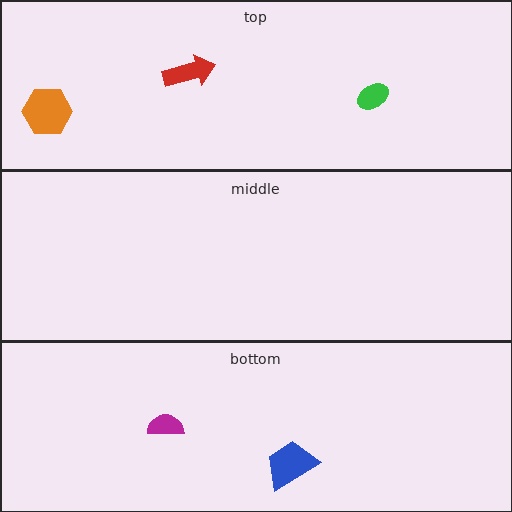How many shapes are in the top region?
3.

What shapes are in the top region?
The green ellipse, the orange hexagon, the red arrow.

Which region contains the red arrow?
The top region.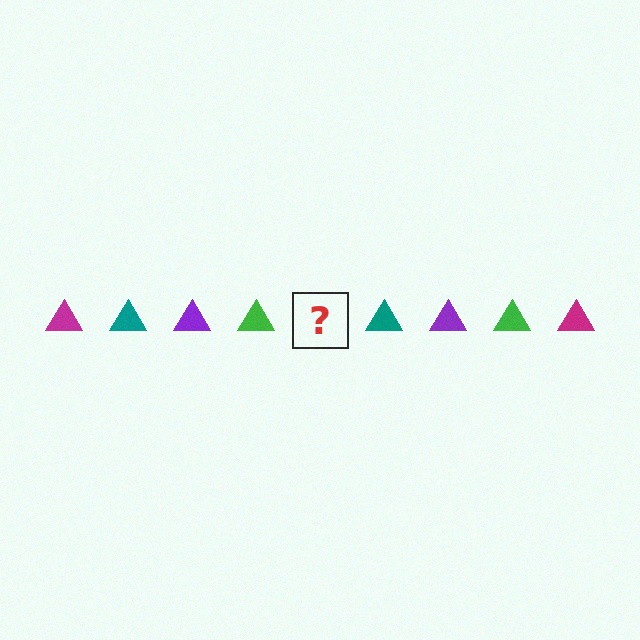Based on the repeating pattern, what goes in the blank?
The blank should be a magenta triangle.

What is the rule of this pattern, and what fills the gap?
The rule is that the pattern cycles through magenta, teal, purple, green triangles. The gap should be filled with a magenta triangle.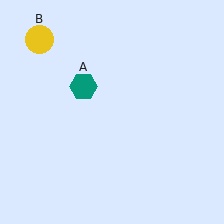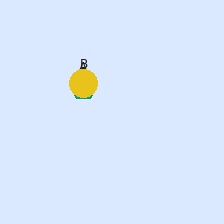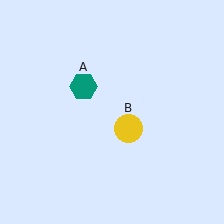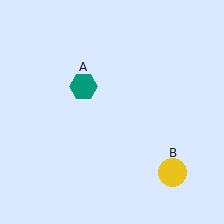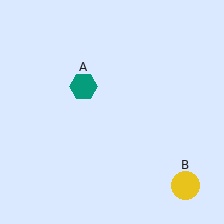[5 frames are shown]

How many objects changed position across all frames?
1 object changed position: yellow circle (object B).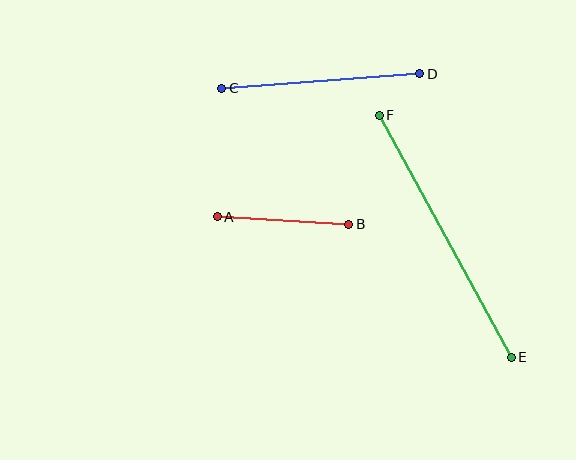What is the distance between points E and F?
The distance is approximately 276 pixels.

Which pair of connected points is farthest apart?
Points E and F are farthest apart.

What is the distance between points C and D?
The distance is approximately 198 pixels.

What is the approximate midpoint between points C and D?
The midpoint is at approximately (321, 81) pixels.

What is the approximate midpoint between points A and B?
The midpoint is at approximately (283, 220) pixels.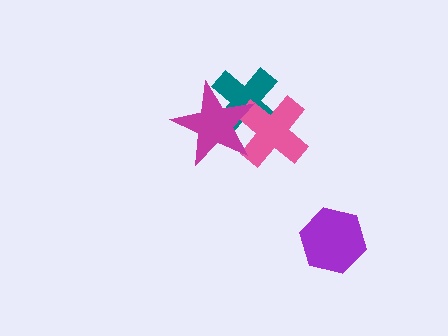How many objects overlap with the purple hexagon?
0 objects overlap with the purple hexagon.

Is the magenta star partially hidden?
No, no other shape covers it.